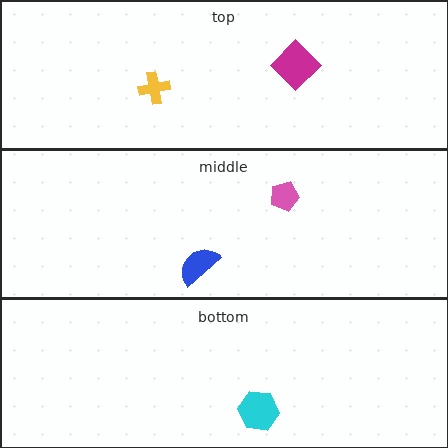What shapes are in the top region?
The magenta diamond, the yellow cross.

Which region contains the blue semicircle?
The middle region.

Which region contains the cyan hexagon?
The bottom region.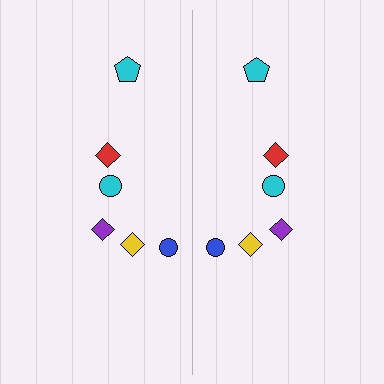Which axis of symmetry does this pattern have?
The pattern has a vertical axis of symmetry running through the center of the image.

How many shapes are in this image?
There are 12 shapes in this image.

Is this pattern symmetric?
Yes, this pattern has bilateral (reflection) symmetry.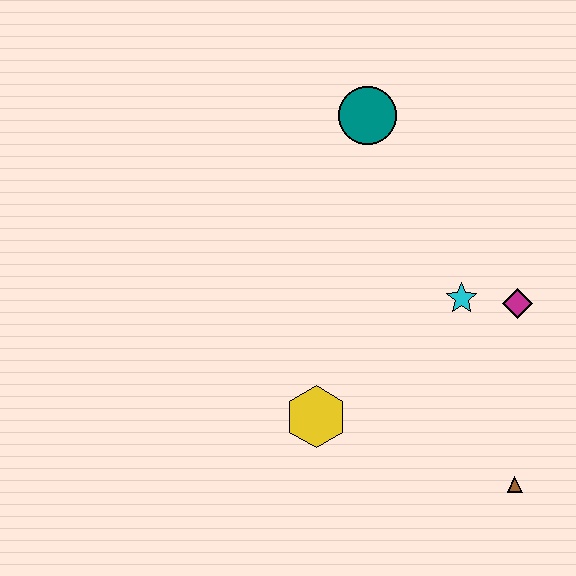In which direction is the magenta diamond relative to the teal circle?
The magenta diamond is below the teal circle.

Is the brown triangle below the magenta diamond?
Yes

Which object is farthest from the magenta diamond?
The teal circle is farthest from the magenta diamond.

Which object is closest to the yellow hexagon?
The cyan star is closest to the yellow hexagon.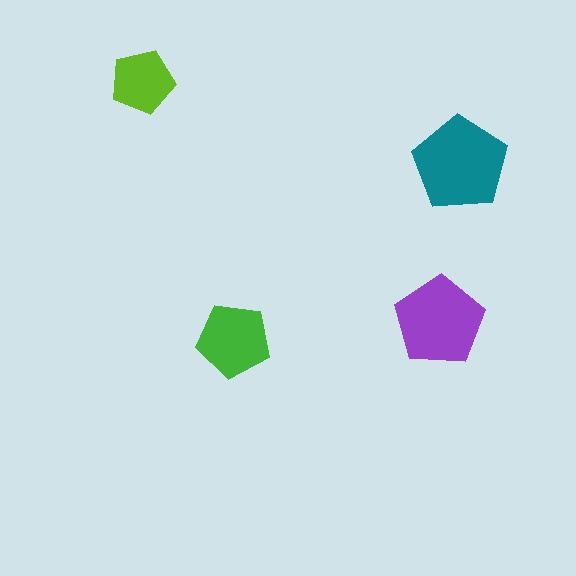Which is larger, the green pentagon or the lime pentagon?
The green one.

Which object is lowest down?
The green pentagon is bottommost.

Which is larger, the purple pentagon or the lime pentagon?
The purple one.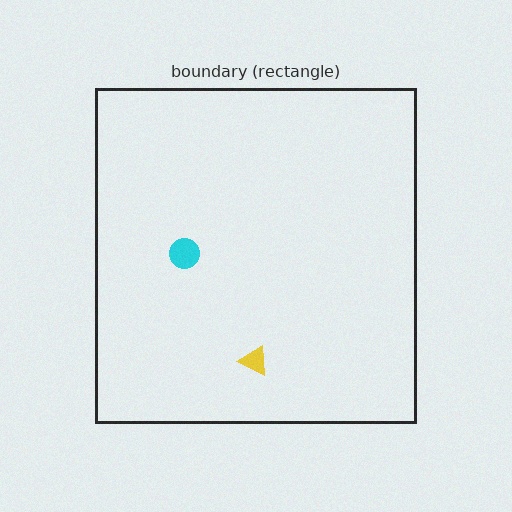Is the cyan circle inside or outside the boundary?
Inside.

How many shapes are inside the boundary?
2 inside, 0 outside.